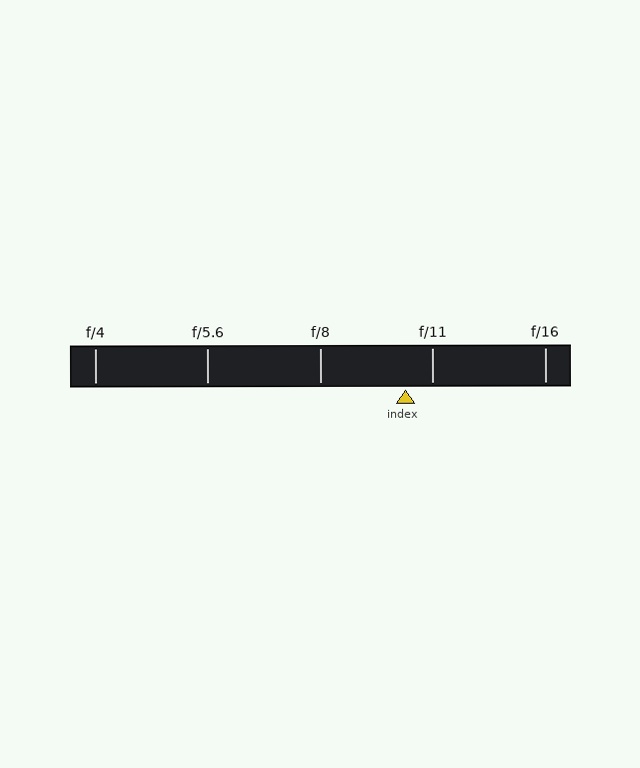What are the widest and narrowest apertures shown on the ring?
The widest aperture shown is f/4 and the narrowest is f/16.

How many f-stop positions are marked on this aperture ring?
There are 5 f-stop positions marked.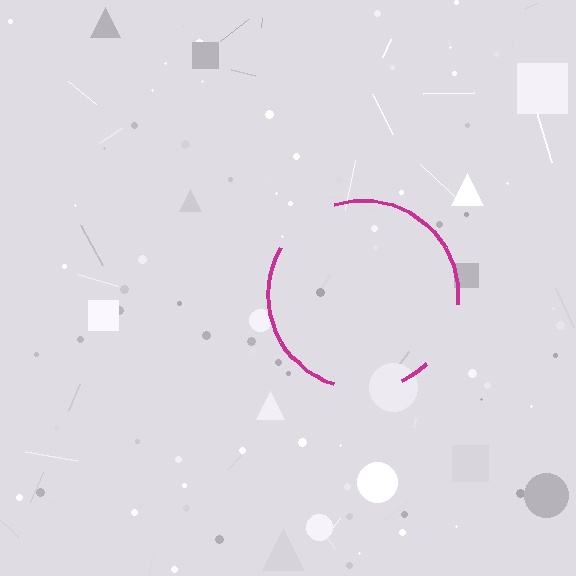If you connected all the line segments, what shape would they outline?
They would outline a circle.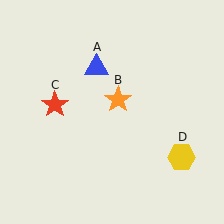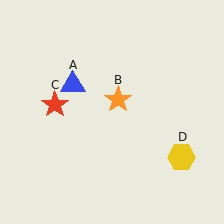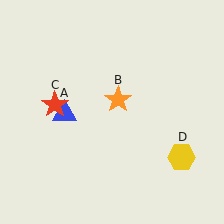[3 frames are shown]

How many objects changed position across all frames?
1 object changed position: blue triangle (object A).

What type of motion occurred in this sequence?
The blue triangle (object A) rotated counterclockwise around the center of the scene.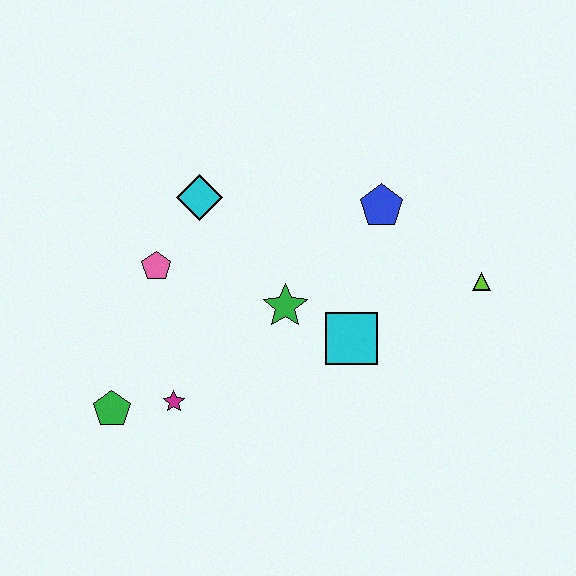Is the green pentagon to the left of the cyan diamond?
Yes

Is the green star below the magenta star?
No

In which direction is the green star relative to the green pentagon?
The green star is to the right of the green pentagon.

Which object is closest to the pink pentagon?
The cyan diamond is closest to the pink pentagon.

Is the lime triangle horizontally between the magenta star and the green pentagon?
No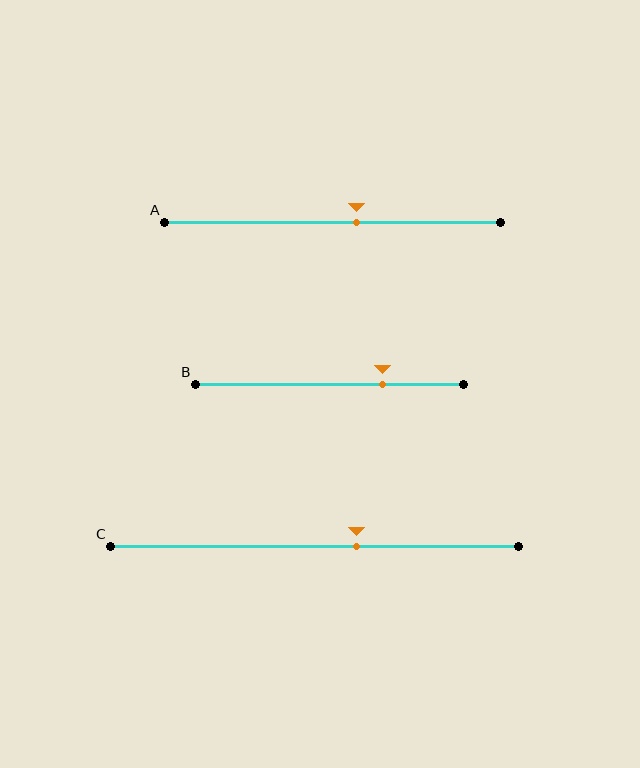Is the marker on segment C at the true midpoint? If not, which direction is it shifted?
No, the marker on segment C is shifted to the right by about 10% of the segment length.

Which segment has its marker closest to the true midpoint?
Segment A has its marker closest to the true midpoint.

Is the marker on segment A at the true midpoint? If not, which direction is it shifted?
No, the marker on segment A is shifted to the right by about 7% of the segment length.